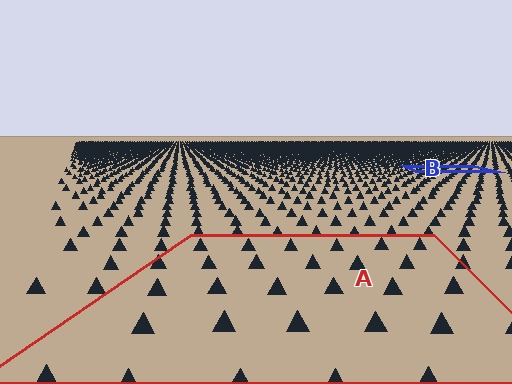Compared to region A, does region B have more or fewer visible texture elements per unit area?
Region B has more texture elements per unit area — they are packed more densely because it is farther away.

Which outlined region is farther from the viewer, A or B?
Region B is farther from the viewer — the texture elements inside it appear smaller and more densely packed.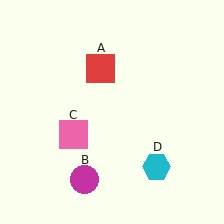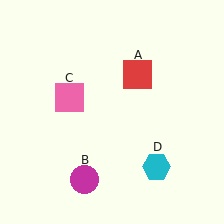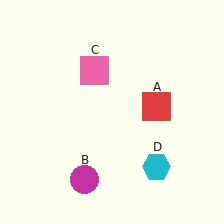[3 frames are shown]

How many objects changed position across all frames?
2 objects changed position: red square (object A), pink square (object C).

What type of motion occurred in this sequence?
The red square (object A), pink square (object C) rotated clockwise around the center of the scene.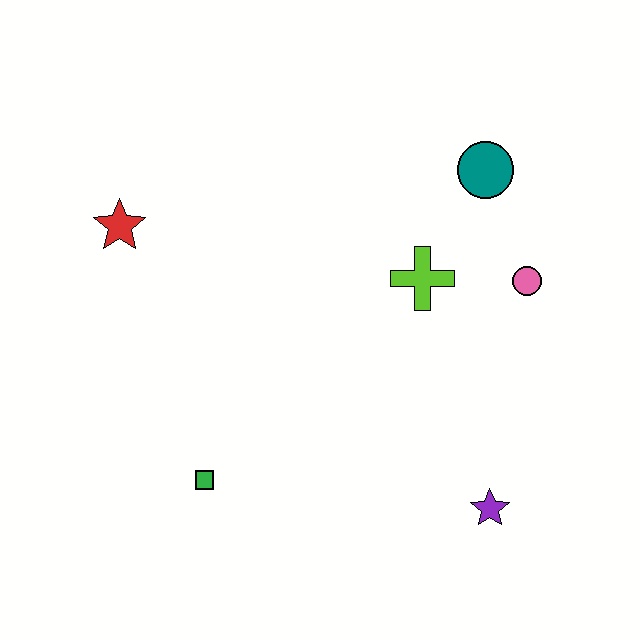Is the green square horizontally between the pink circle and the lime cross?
No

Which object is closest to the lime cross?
The pink circle is closest to the lime cross.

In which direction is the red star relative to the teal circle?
The red star is to the left of the teal circle.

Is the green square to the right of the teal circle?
No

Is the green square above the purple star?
Yes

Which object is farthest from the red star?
The purple star is farthest from the red star.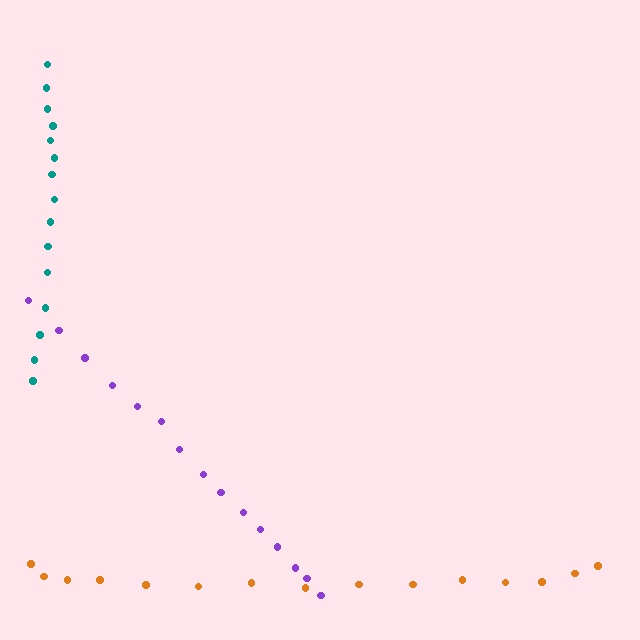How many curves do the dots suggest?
There are 3 distinct paths.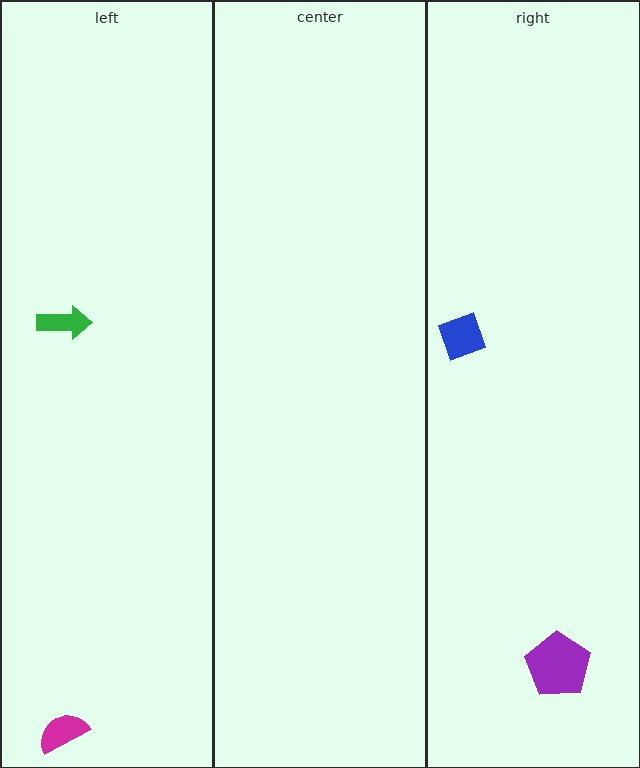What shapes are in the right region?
The purple pentagon, the blue diamond.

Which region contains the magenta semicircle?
The left region.